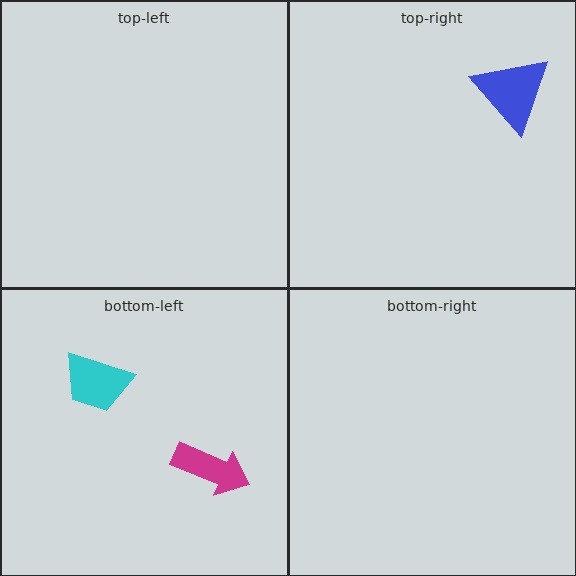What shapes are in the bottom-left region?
The magenta arrow, the cyan trapezoid.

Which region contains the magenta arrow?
The bottom-left region.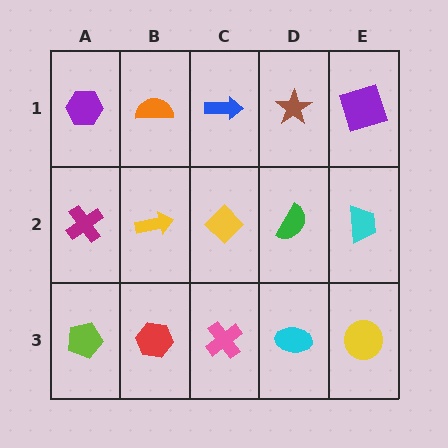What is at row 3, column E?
A yellow circle.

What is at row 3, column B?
A red hexagon.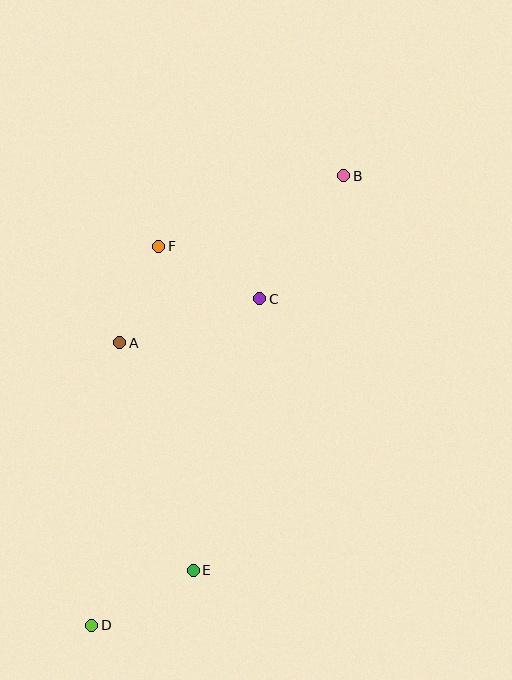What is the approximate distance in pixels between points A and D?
The distance between A and D is approximately 284 pixels.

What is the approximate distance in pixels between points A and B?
The distance between A and B is approximately 279 pixels.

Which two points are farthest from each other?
Points B and D are farthest from each other.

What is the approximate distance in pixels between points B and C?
The distance between B and C is approximately 149 pixels.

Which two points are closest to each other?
Points A and F are closest to each other.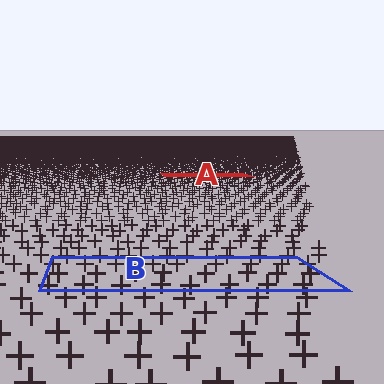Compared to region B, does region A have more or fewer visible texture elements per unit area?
Region A has more texture elements per unit area — they are packed more densely because it is farther away.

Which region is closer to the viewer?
Region B is closer. The texture elements there are larger and more spread out.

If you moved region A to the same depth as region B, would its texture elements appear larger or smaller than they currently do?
They would appear larger. At a closer depth, the same texture elements are projected at a bigger on-screen size.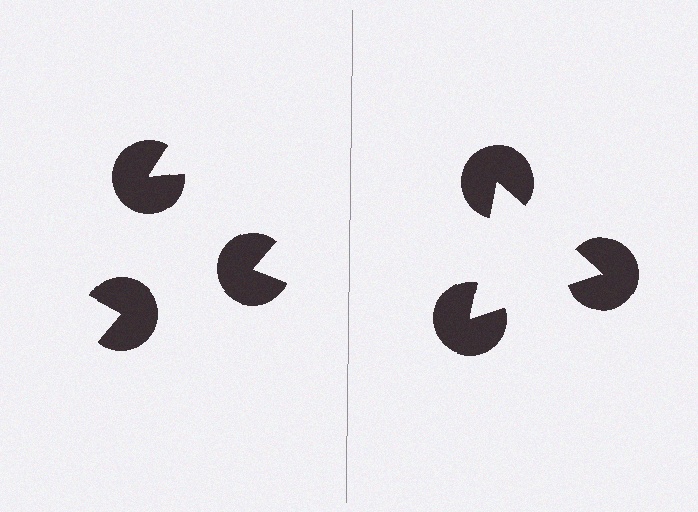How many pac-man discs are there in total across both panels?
6 — 3 on each side.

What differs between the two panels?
The pac-man discs are positioned identically on both sides; only the wedge orientations differ. On the right they align to a triangle; on the left they are misaligned.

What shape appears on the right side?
An illusory triangle.